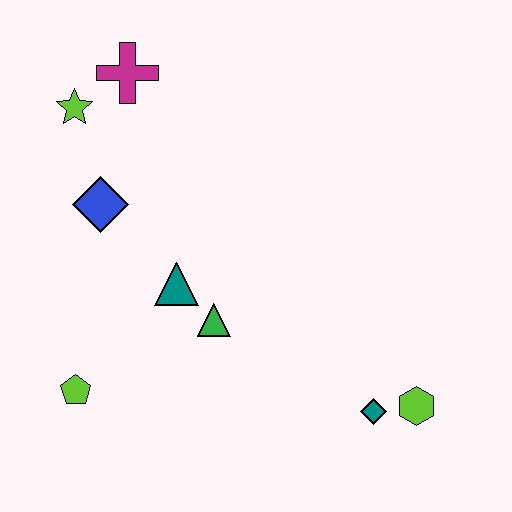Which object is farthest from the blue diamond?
The lime hexagon is farthest from the blue diamond.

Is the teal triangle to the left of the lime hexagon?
Yes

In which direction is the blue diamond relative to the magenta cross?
The blue diamond is below the magenta cross.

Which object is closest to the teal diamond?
The lime hexagon is closest to the teal diamond.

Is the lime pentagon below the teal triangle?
Yes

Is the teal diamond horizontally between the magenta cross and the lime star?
No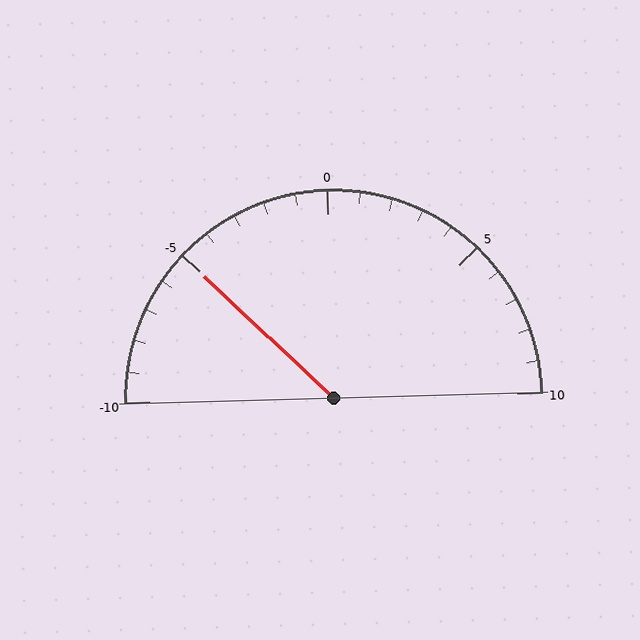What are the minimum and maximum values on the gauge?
The gauge ranges from -10 to 10.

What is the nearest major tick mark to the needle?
The nearest major tick mark is -5.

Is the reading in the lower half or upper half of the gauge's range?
The reading is in the lower half of the range (-10 to 10).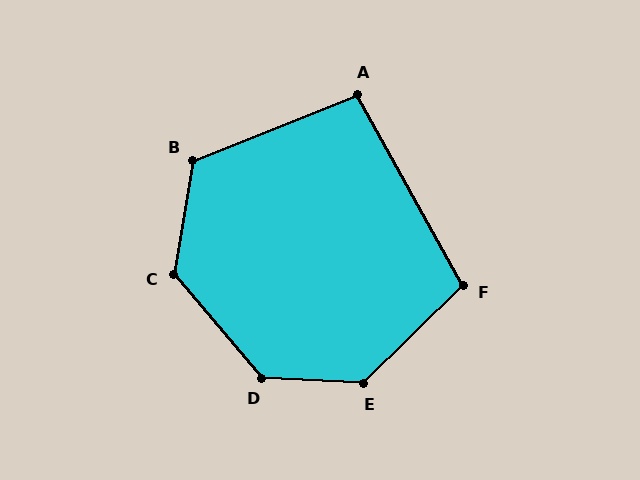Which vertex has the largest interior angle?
D, at approximately 133 degrees.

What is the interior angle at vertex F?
Approximately 106 degrees (obtuse).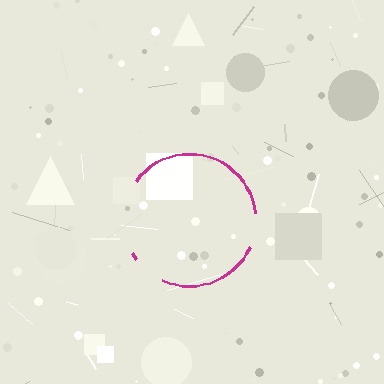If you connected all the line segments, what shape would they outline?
They would outline a circle.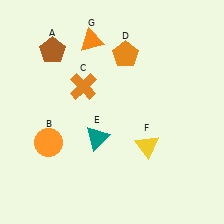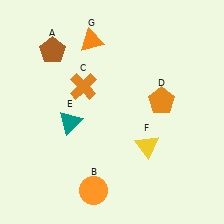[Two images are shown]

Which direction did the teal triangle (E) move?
The teal triangle (E) moved left.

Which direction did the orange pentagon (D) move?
The orange pentagon (D) moved down.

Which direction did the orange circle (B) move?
The orange circle (B) moved down.